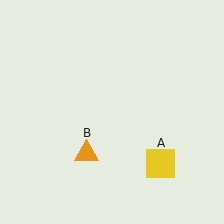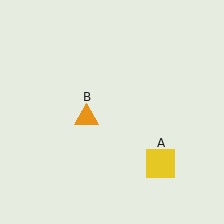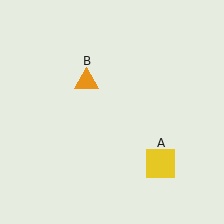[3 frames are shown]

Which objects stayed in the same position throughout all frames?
Yellow square (object A) remained stationary.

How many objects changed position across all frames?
1 object changed position: orange triangle (object B).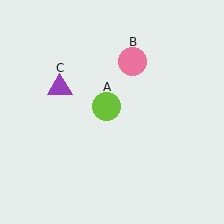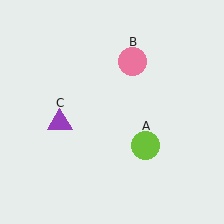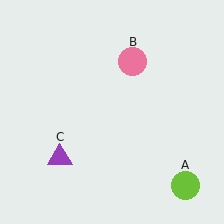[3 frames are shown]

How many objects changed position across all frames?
2 objects changed position: lime circle (object A), purple triangle (object C).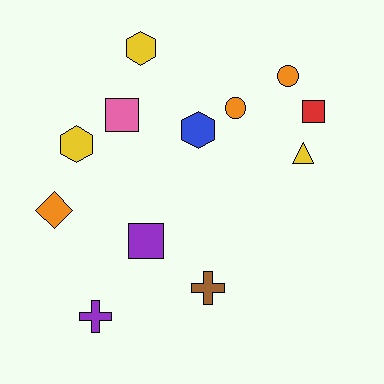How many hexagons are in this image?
There are 3 hexagons.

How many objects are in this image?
There are 12 objects.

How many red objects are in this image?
There is 1 red object.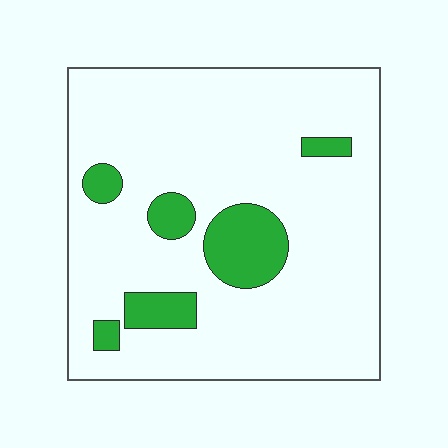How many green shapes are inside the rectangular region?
6.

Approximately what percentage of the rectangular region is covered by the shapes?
Approximately 15%.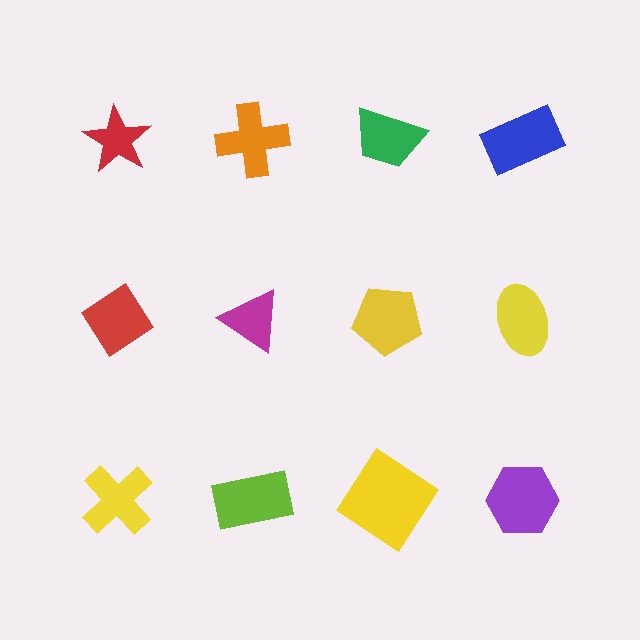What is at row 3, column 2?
A lime rectangle.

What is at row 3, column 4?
A purple hexagon.